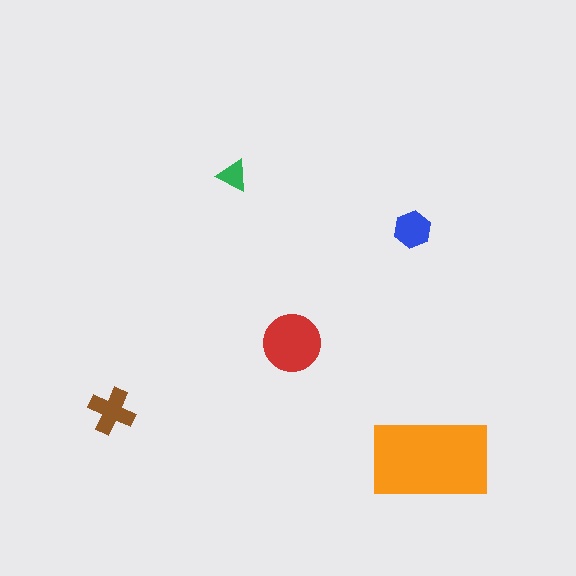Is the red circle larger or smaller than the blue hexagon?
Larger.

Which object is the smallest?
The green triangle.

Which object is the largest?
The orange rectangle.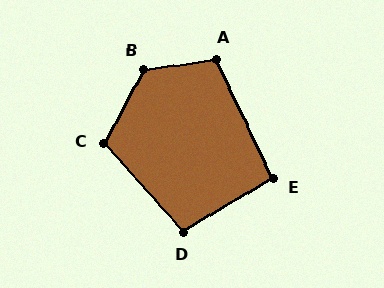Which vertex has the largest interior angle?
B, at approximately 127 degrees.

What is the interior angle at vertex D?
Approximately 101 degrees (obtuse).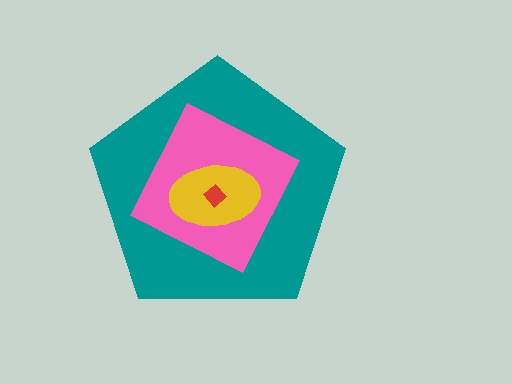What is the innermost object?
The red diamond.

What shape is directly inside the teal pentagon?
The pink square.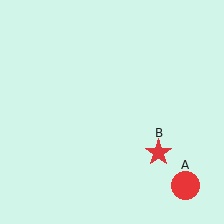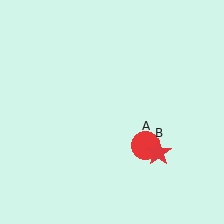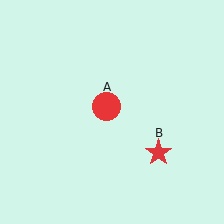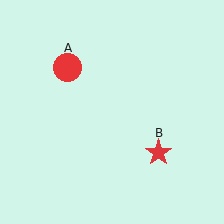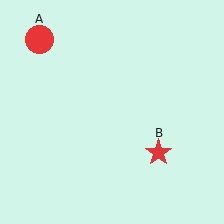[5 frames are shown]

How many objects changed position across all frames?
1 object changed position: red circle (object A).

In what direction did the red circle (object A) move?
The red circle (object A) moved up and to the left.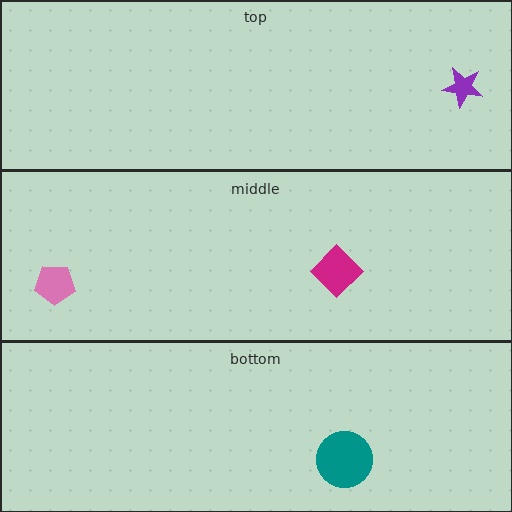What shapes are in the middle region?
The pink pentagon, the magenta diamond.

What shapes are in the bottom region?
The teal circle.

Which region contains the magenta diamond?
The middle region.